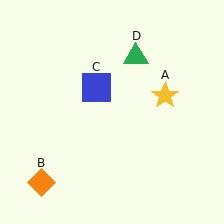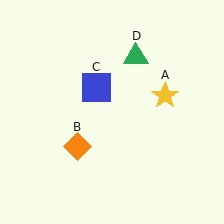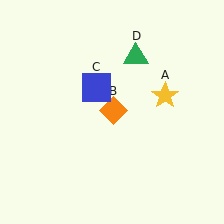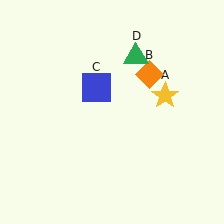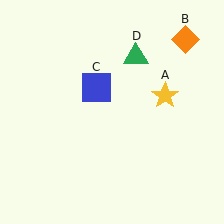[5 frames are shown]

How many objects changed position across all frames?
1 object changed position: orange diamond (object B).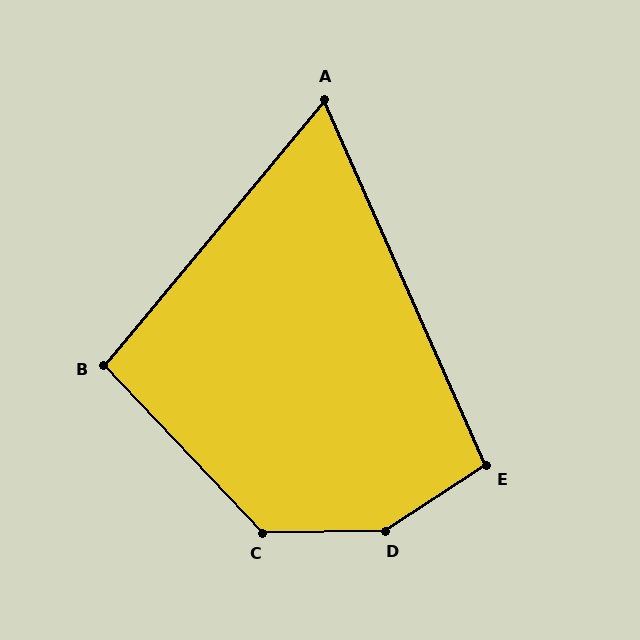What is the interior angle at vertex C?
Approximately 132 degrees (obtuse).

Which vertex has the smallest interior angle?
A, at approximately 63 degrees.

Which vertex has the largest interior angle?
D, at approximately 148 degrees.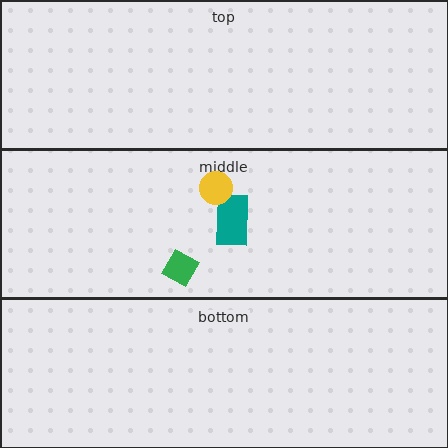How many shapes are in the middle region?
3.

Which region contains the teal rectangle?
The middle region.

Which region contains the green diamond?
The middle region.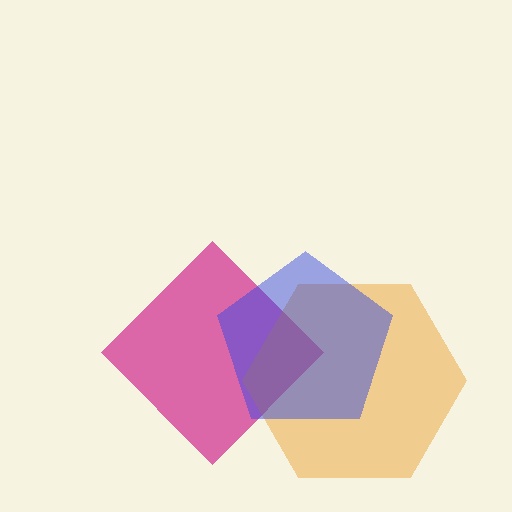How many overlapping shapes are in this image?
There are 3 overlapping shapes in the image.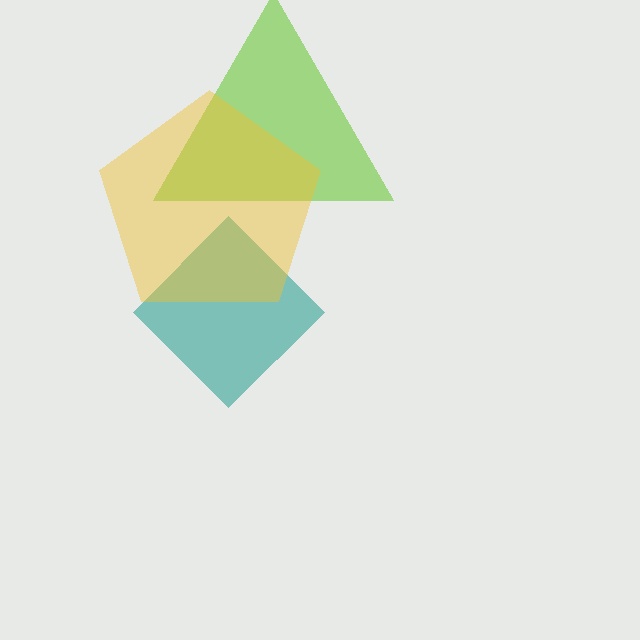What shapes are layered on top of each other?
The layered shapes are: a lime triangle, a teal diamond, a yellow pentagon.